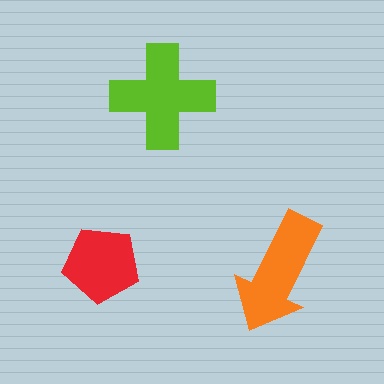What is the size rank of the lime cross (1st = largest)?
1st.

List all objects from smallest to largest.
The red pentagon, the orange arrow, the lime cross.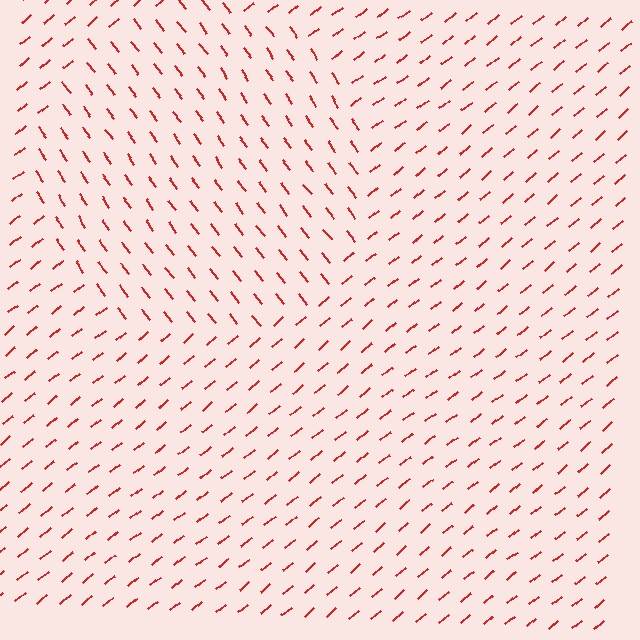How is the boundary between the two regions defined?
The boundary is defined purely by a change in line orientation (approximately 87 degrees difference). All lines are the same color and thickness.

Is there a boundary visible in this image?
Yes, there is a texture boundary formed by a change in line orientation.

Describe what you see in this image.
The image is filled with small red line segments. A circle region in the image has lines oriented differently from the surrounding lines, creating a visible texture boundary.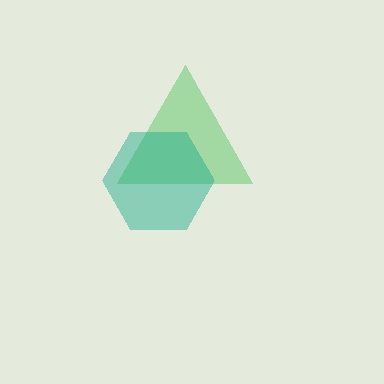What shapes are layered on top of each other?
The layered shapes are: a green triangle, a teal hexagon.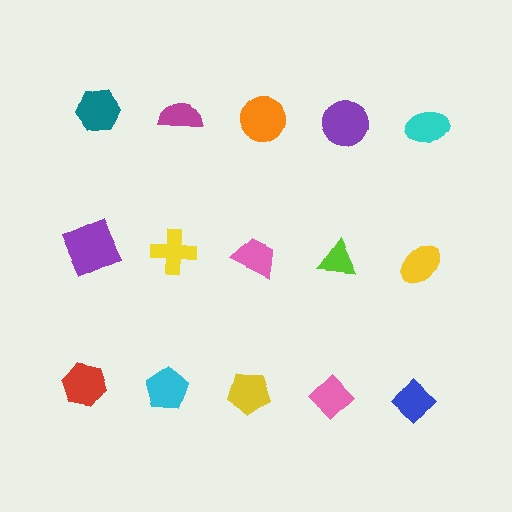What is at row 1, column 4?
A purple circle.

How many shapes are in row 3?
5 shapes.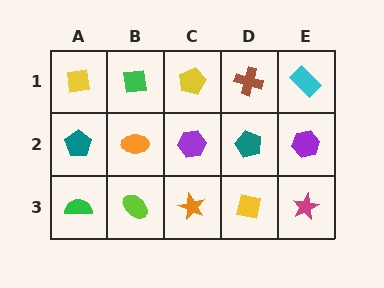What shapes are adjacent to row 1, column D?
A teal pentagon (row 2, column D), a yellow pentagon (row 1, column C), a cyan rectangle (row 1, column E).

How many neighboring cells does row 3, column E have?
2.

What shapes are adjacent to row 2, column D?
A brown cross (row 1, column D), a yellow square (row 3, column D), a purple hexagon (row 2, column C), a purple hexagon (row 2, column E).